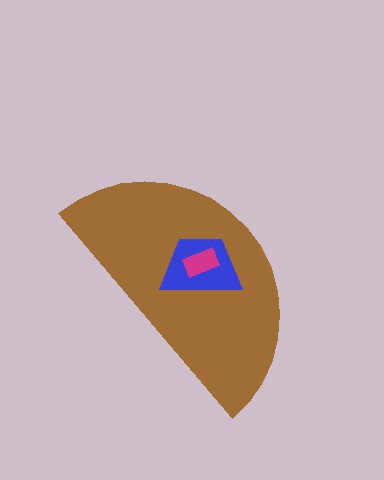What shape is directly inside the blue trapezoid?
The magenta rectangle.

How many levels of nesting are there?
3.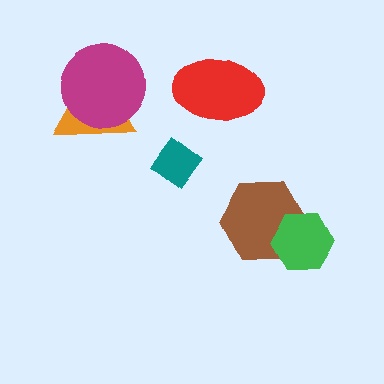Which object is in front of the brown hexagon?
The green hexagon is in front of the brown hexagon.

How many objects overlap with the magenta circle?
1 object overlaps with the magenta circle.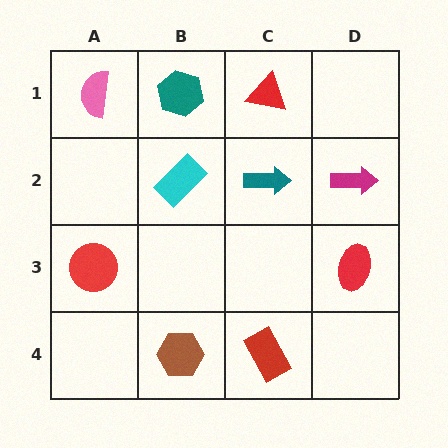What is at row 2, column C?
A teal arrow.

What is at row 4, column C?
A red rectangle.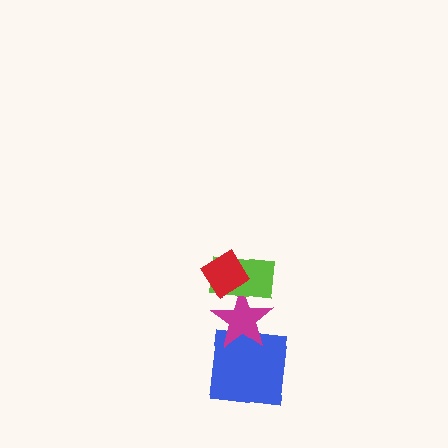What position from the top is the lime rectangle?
The lime rectangle is 2nd from the top.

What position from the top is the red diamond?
The red diamond is 1st from the top.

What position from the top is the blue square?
The blue square is 4th from the top.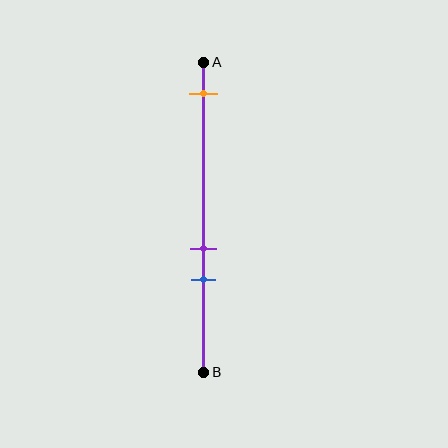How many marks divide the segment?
There are 3 marks dividing the segment.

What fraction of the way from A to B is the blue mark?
The blue mark is approximately 70% (0.7) of the way from A to B.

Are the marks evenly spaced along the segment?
No, the marks are not evenly spaced.